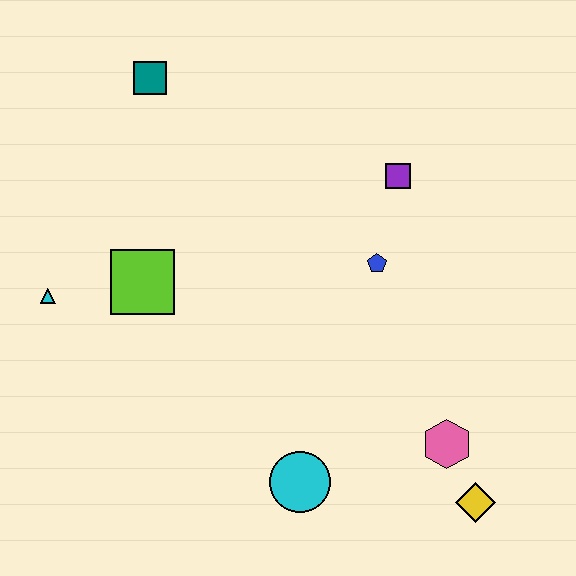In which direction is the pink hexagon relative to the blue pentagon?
The pink hexagon is below the blue pentagon.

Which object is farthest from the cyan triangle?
The yellow diamond is farthest from the cyan triangle.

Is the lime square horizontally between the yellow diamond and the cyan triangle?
Yes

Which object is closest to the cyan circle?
The pink hexagon is closest to the cyan circle.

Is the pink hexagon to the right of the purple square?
Yes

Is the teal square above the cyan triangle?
Yes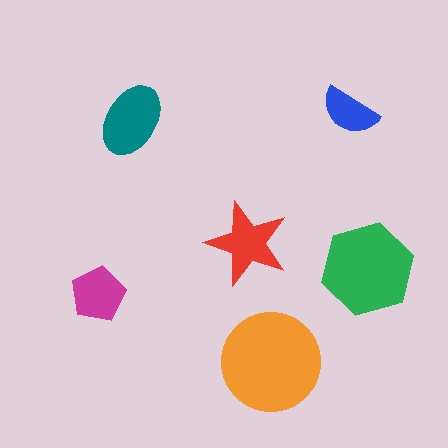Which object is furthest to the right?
The green hexagon is rightmost.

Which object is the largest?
The orange circle.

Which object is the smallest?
The blue semicircle.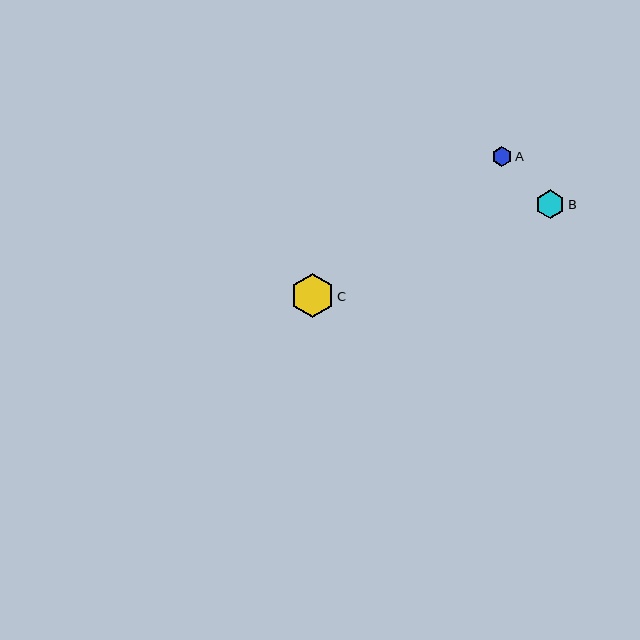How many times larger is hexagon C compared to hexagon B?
Hexagon C is approximately 1.5 times the size of hexagon B.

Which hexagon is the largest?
Hexagon C is the largest with a size of approximately 44 pixels.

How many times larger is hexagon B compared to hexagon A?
Hexagon B is approximately 1.4 times the size of hexagon A.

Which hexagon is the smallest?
Hexagon A is the smallest with a size of approximately 20 pixels.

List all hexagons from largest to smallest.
From largest to smallest: C, B, A.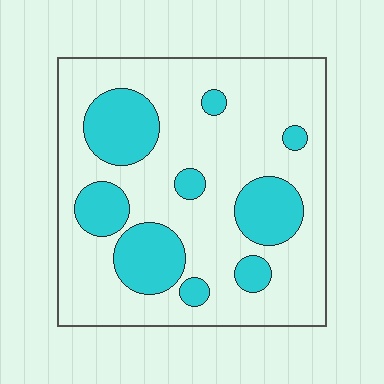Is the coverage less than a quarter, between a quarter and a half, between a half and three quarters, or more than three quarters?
Between a quarter and a half.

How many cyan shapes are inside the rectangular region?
9.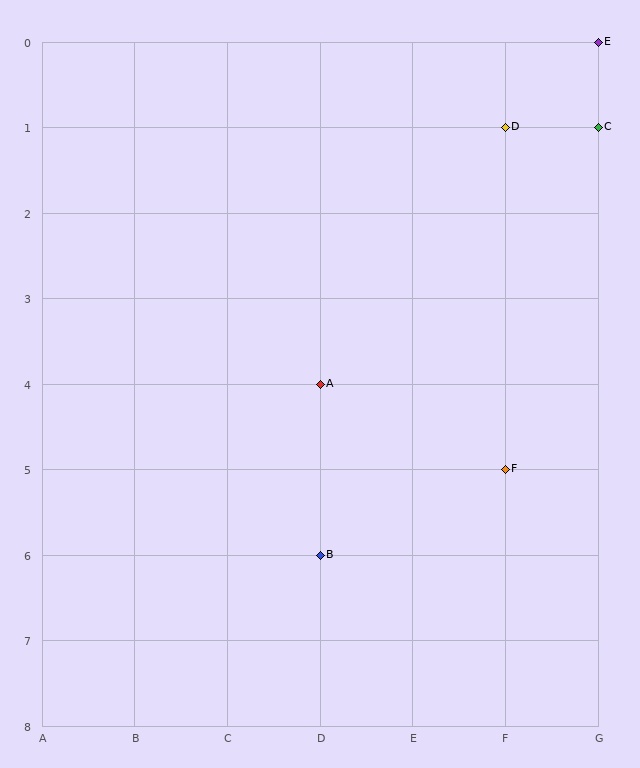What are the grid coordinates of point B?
Point B is at grid coordinates (D, 6).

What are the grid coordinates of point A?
Point A is at grid coordinates (D, 4).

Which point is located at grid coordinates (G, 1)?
Point C is at (G, 1).